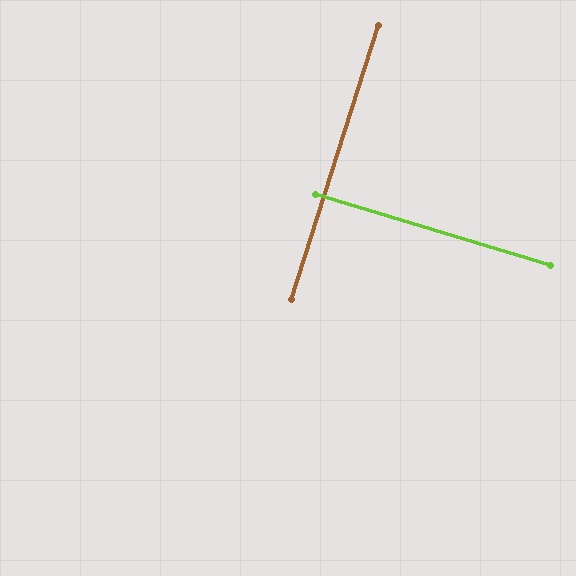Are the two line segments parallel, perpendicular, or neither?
Perpendicular — they meet at approximately 89°.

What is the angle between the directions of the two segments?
Approximately 89 degrees.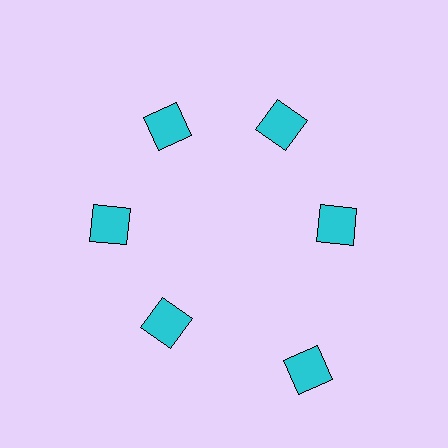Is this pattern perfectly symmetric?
No. The 6 cyan squares are arranged in a ring, but one element near the 5 o'clock position is pushed outward from the center, breaking the 6-fold rotational symmetry.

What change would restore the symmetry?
The symmetry would be restored by moving it inward, back onto the ring so that all 6 squares sit at equal angles and equal distance from the center.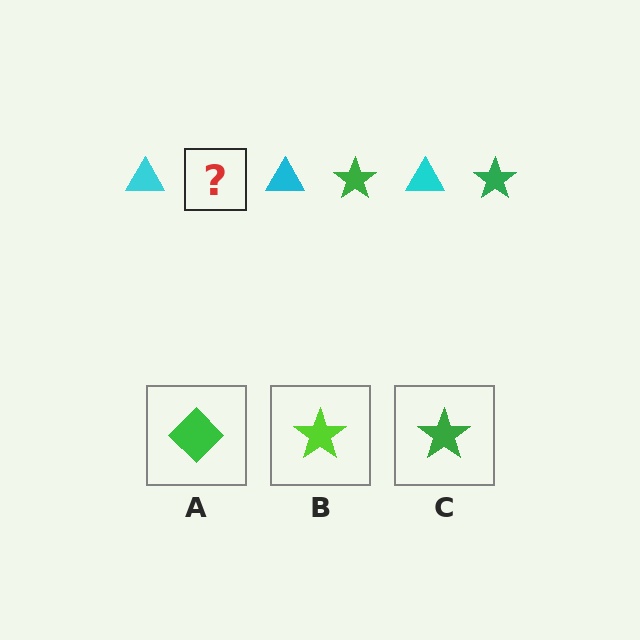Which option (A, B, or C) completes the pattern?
C.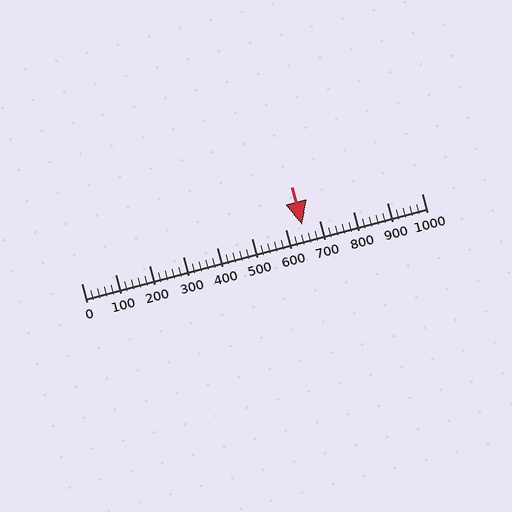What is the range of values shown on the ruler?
The ruler shows values from 0 to 1000.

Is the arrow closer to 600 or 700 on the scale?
The arrow is closer to 600.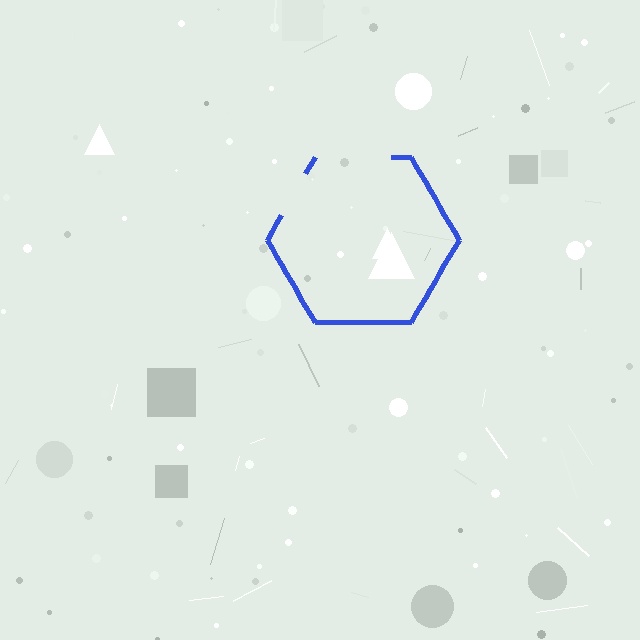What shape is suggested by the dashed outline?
The dashed outline suggests a hexagon.